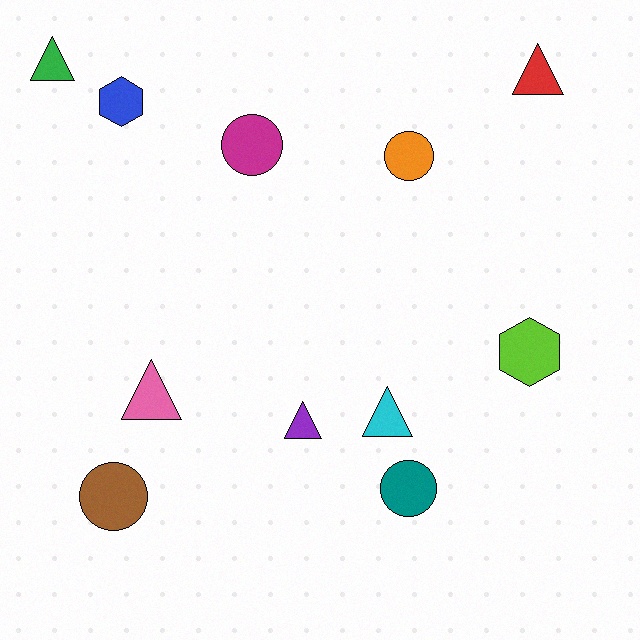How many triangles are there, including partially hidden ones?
There are 5 triangles.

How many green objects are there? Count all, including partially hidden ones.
There is 1 green object.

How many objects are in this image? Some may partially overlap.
There are 11 objects.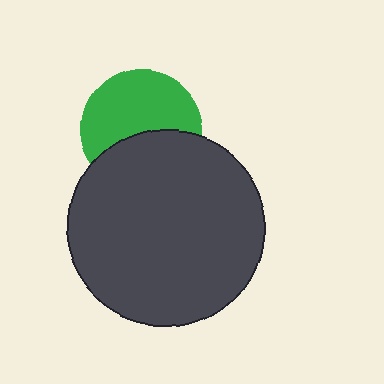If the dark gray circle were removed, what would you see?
You would see the complete green circle.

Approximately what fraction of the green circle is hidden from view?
Roughly 42% of the green circle is hidden behind the dark gray circle.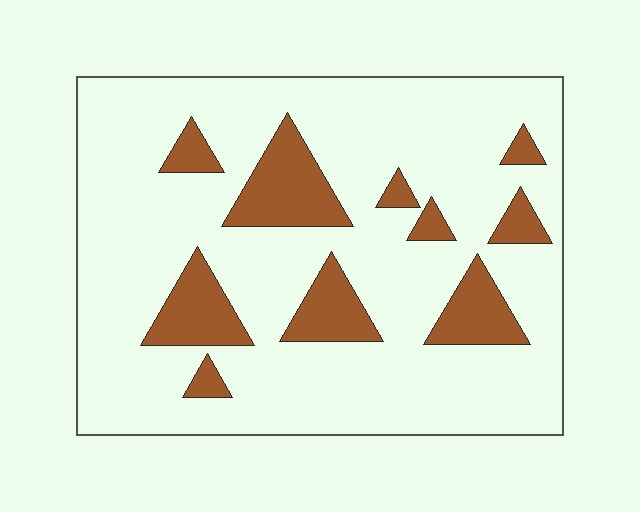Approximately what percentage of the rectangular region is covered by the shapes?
Approximately 20%.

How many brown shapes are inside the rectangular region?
10.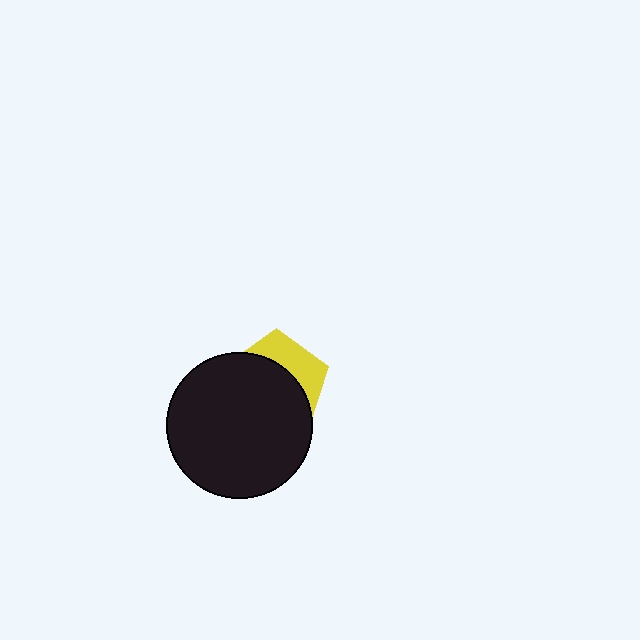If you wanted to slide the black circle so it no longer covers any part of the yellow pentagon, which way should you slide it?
Slide it toward the lower-left — that is the most direct way to separate the two shapes.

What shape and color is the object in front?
The object in front is a black circle.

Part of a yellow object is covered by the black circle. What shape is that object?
It is a pentagon.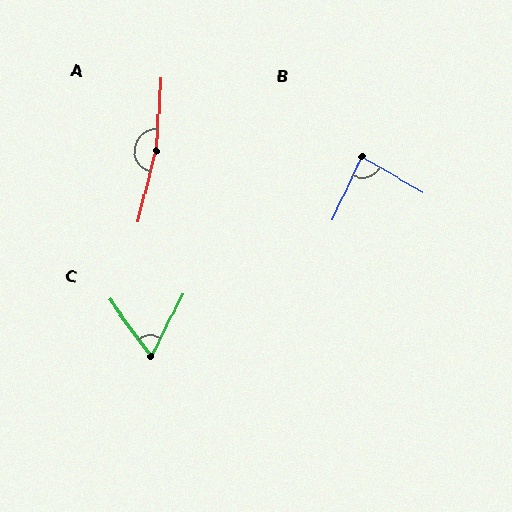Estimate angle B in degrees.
Approximately 85 degrees.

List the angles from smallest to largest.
C (63°), B (85°), A (170°).